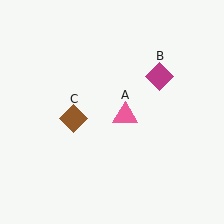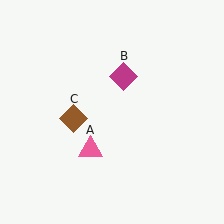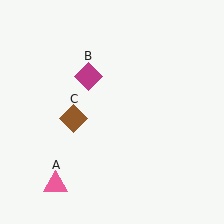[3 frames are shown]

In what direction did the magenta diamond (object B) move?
The magenta diamond (object B) moved left.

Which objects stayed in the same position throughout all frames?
Brown diamond (object C) remained stationary.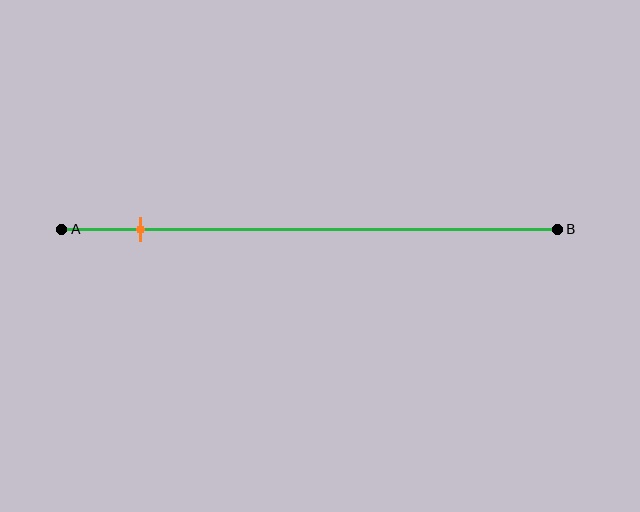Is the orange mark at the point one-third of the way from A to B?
No, the mark is at about 15% from A, not at the 33% one-third point.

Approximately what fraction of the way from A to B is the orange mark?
The orange mark is approximately 15% of the way from A to B.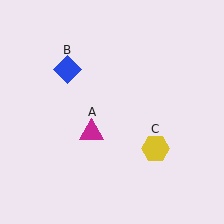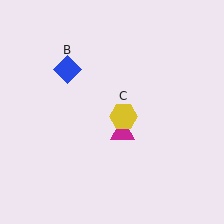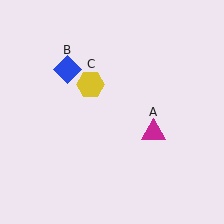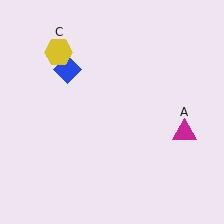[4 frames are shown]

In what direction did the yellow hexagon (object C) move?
The yellow hexagon (object C) moved up and to the left.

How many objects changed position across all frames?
2 objects changed position: magenta triangle (object A), yellow hexagon (object C).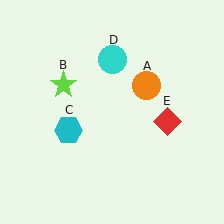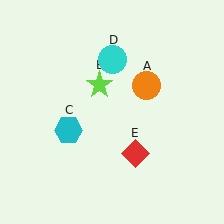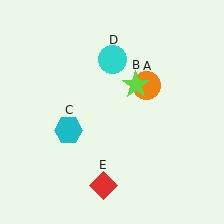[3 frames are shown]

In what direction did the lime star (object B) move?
The lime star (object B) moved right.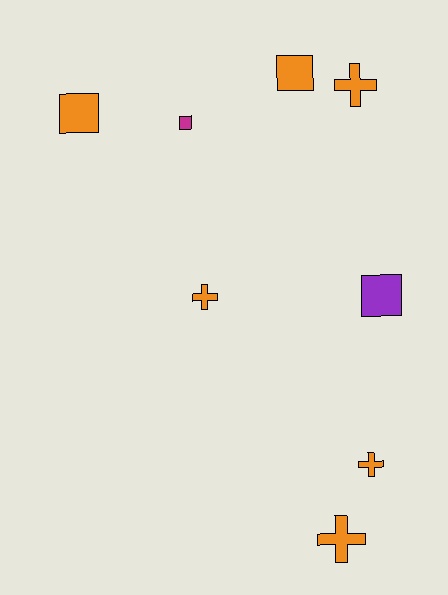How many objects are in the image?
There are 8 objects.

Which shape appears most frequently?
Square, with 4 objects.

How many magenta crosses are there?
There are no magenta crosses.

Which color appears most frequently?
Orange, with 6 objects.